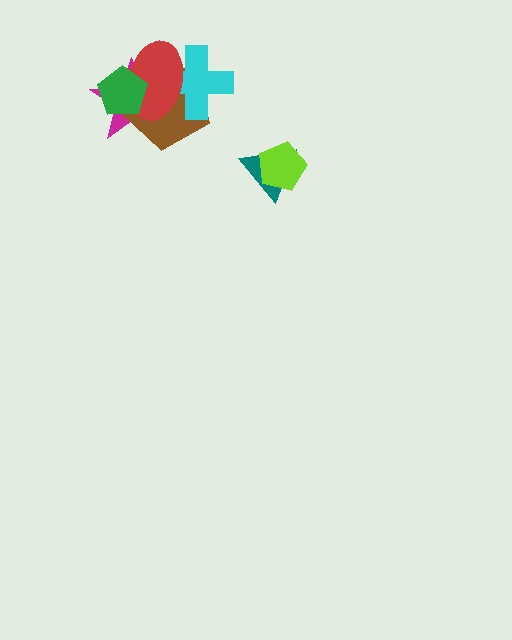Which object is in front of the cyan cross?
The red ellipse is in front of the cyan cross.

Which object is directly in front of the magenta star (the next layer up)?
The brown pentagon is directly in front of the magenta star.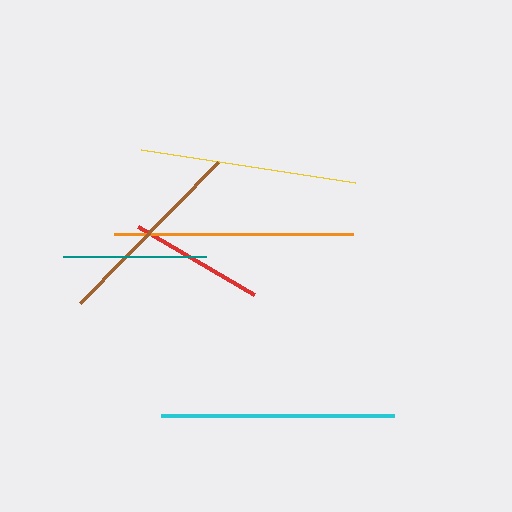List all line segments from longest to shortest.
From longest to shortest: orange, cyan, yellow, brown, teal, red.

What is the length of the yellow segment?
The yellow segment is approximately 217 pixels long.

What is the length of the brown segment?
The brown segment is approximately 197 pixels long.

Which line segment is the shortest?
The red line is the shortest at approximately 135 pixels.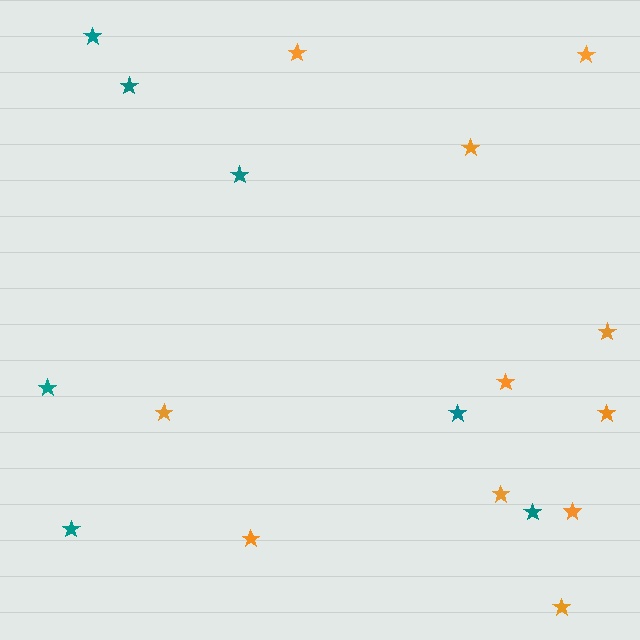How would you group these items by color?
There are 2 groups: one group of orange stars (11) and one group of teal stars (7).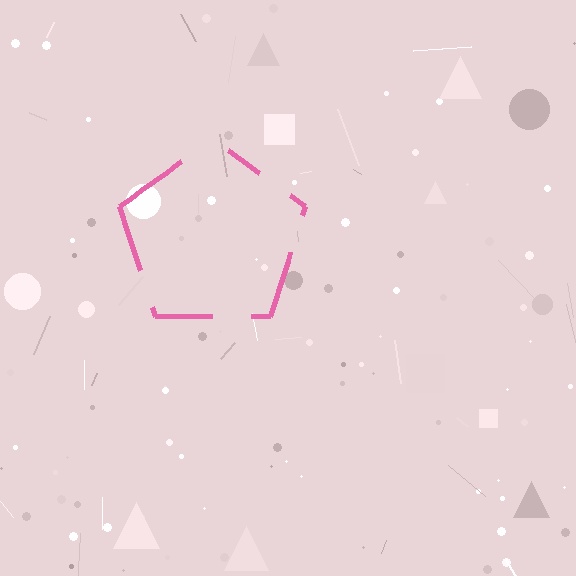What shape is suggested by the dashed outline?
The dashed outline suggests a pentagon.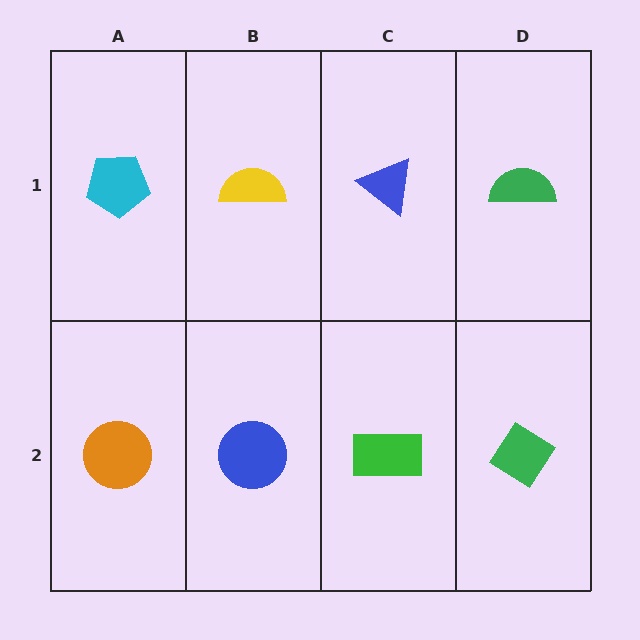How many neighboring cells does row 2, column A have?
2.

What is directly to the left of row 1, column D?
A blue triangle.